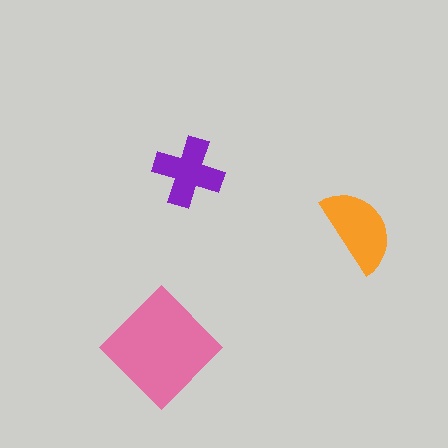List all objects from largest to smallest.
The pink diamond, the orange semicircle, the purple cross.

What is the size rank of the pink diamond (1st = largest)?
1st.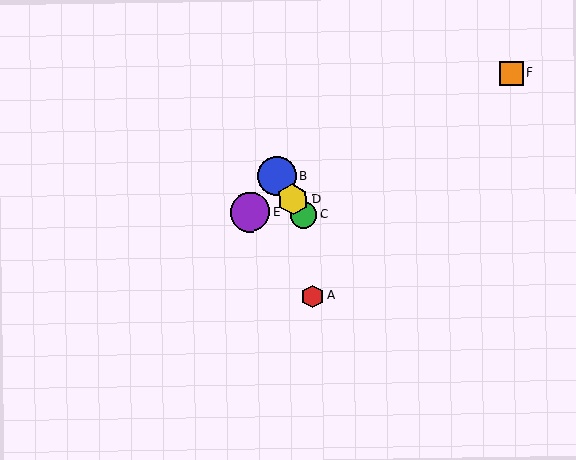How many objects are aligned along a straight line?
3 objects (B, C, D) are aligned along a straight line.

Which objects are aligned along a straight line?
Objects B, C, D are aligned along a straight line.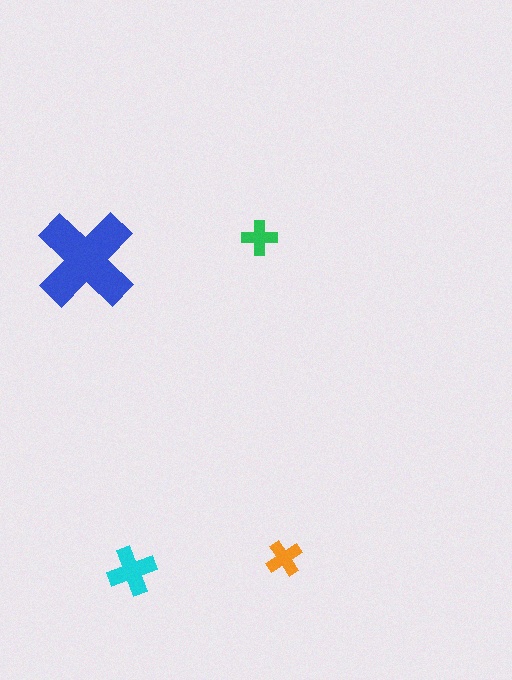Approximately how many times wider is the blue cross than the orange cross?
About 3 times wider.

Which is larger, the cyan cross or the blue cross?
The blue one.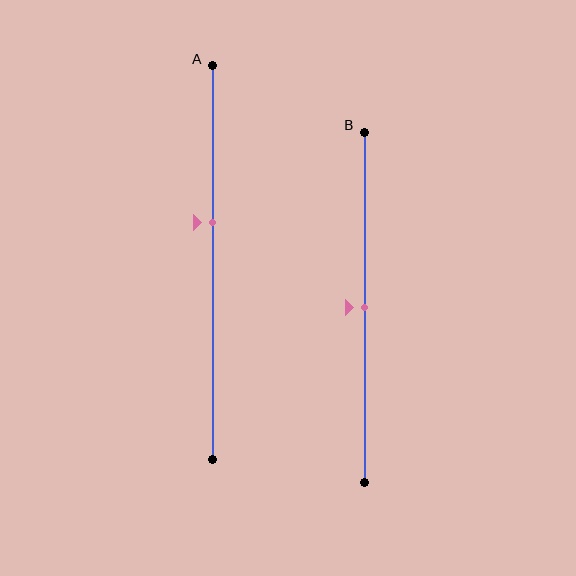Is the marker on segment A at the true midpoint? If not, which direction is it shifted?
No, the marker on segment A is shifted upward by about 10% of the segment length.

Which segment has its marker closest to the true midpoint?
Segment B has its marker closest to the true midpoint.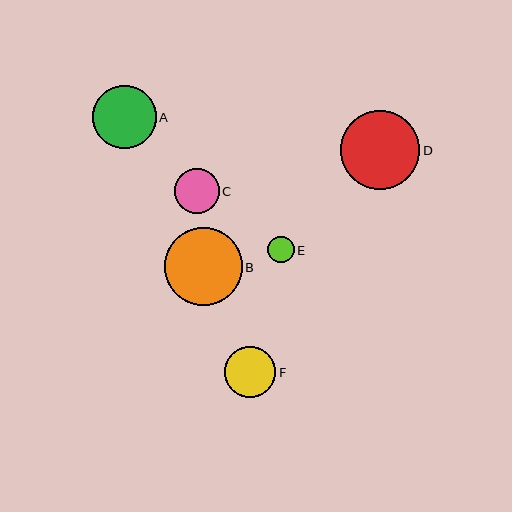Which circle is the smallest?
Circle E is the smallest with a size of approximately 26 pixels.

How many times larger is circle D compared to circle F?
Circle D is approximately 1.6 times the size of circle F.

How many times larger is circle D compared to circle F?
Circle D is approximately 1.6 times the size of circle F.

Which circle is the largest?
Circle D is the largest with a size of approximately 79 pixels.